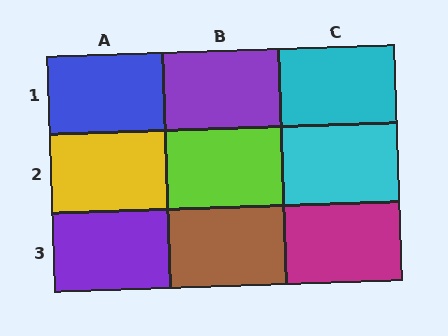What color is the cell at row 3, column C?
Magenta.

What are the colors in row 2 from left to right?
Yellow, lime, cyan.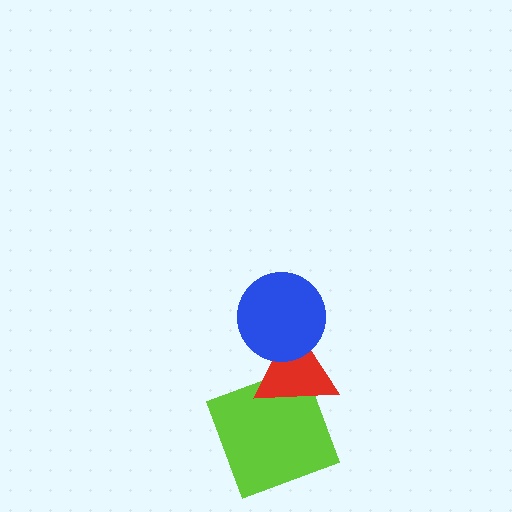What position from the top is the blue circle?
The blue circle is 1st from the top.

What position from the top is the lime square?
The lime square is 3rd from the top.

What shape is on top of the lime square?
The red triangle is on top of the lime square.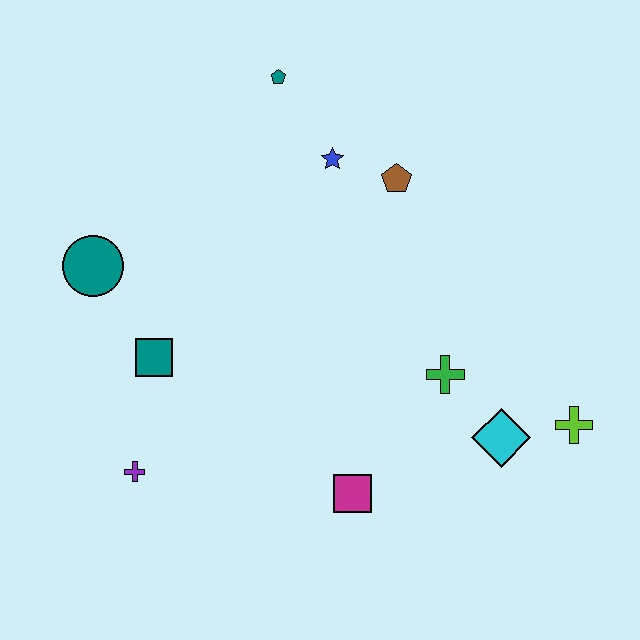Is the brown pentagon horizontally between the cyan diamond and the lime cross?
No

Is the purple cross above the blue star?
No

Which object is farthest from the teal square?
The lime cross is farthest from the teal square.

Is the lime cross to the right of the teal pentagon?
Yes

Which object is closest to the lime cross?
The cyan diamond is closest to the lime cross.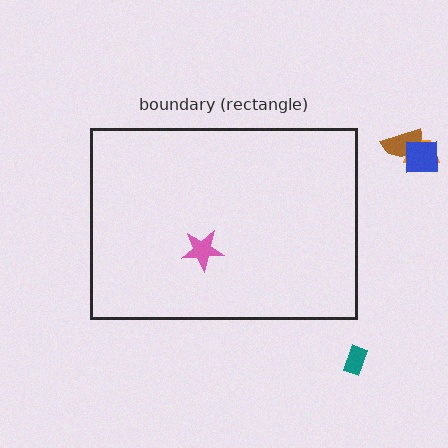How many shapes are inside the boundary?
1 inside, 4 outside.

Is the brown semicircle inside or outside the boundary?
Outside.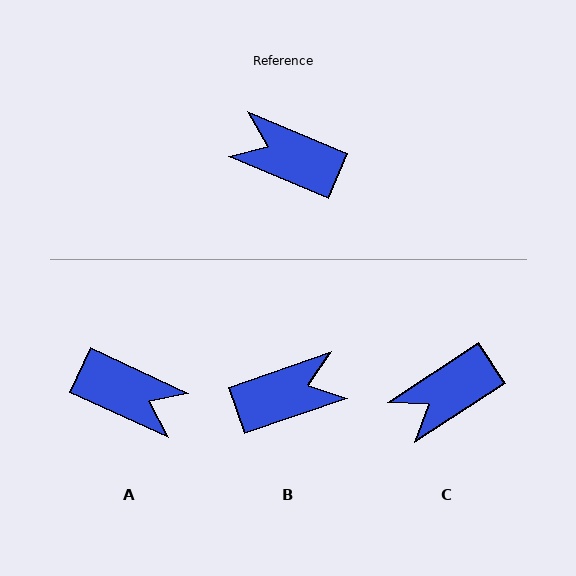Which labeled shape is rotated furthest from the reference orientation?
A, about 178 degrees away.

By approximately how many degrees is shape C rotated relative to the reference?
Approximately 56 degrees counter-clockwise.